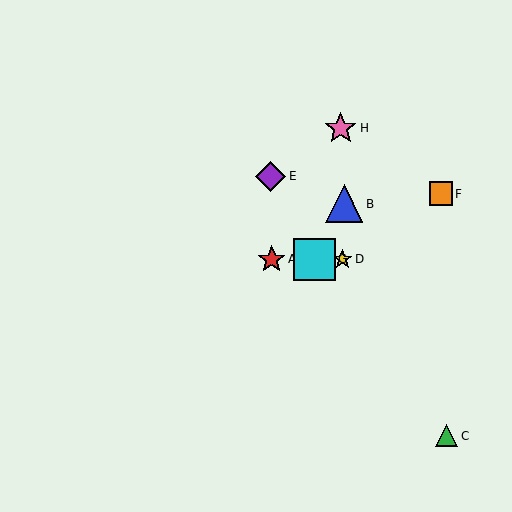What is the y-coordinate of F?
Object F is at y≈194.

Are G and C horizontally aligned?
No, G is at y≈259 and C is at y≈436.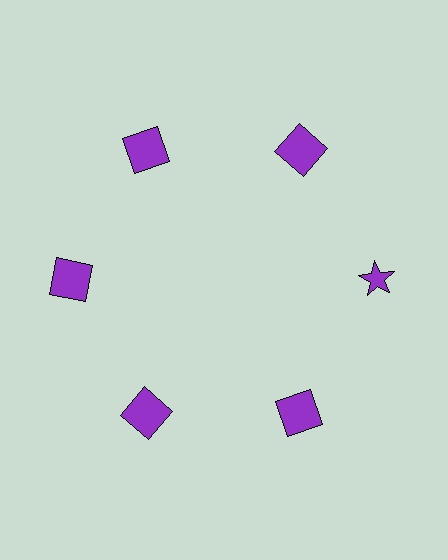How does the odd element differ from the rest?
It has a different shape: star instead of square.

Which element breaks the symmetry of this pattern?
The purple star at roughly the 3 o'clock position breaks the symmetry. All other shapes are purple squares.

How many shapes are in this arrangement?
There are 6 shapes arranged in a ring pattern.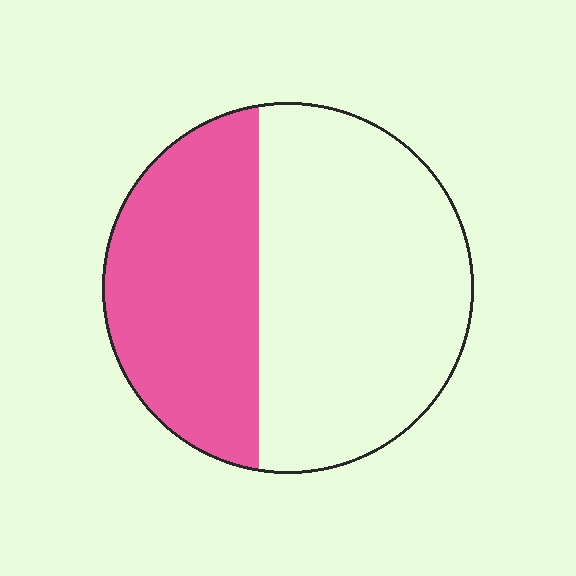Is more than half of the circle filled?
No.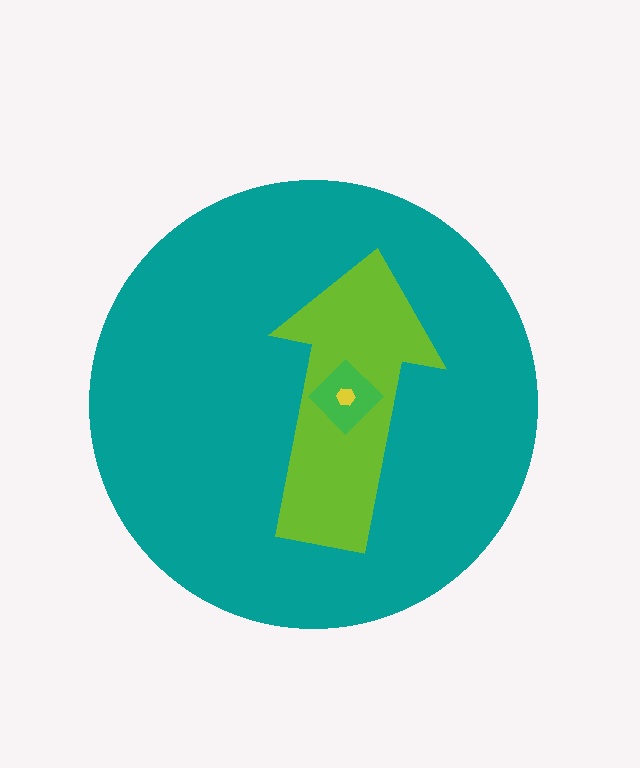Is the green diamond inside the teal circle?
Yes.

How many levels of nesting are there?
4.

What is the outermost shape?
The teal circle.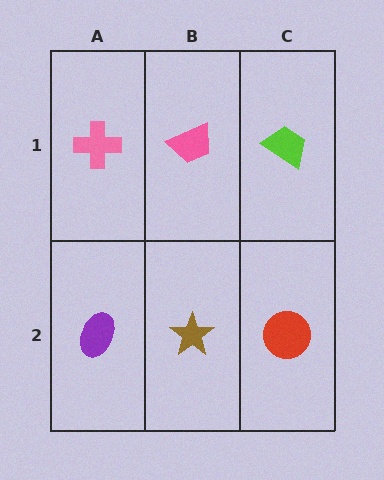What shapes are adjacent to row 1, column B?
A brown star (row 2, column B), a pink cross (row 1, column A), a lime trapezoid (row 1, column C).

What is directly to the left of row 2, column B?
A purple ellipse.